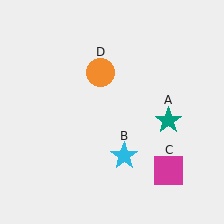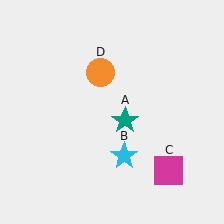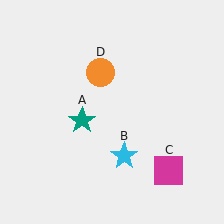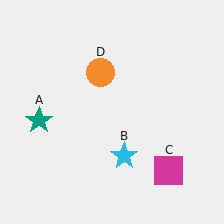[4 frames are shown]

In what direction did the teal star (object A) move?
The teal star (object A) moved left.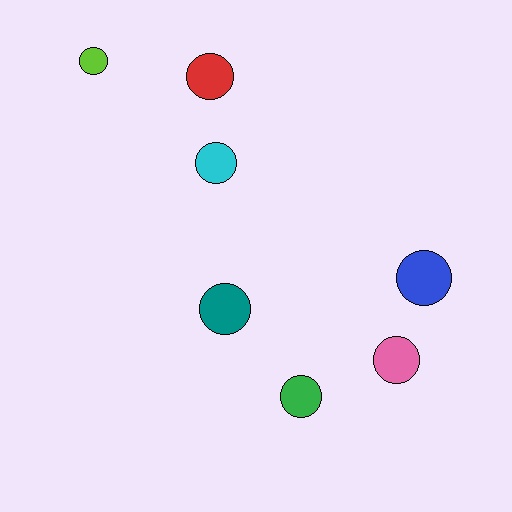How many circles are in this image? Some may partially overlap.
There are 7 circles.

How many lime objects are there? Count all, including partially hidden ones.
There is 1 lime object.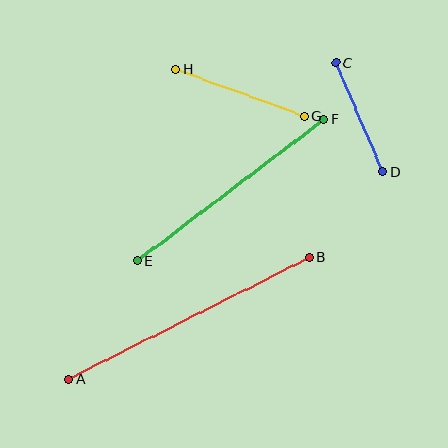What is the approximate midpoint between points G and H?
The midpoint is at approximately (240, 92) pixels.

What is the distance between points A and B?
The distance is approximately 270 pixels.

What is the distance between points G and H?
The distance is approximately 136 pixels.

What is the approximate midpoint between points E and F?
The midpoint is at approximately (231, 190) pixels.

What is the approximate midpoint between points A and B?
The midpoint is at approximately (189, 318) pixels.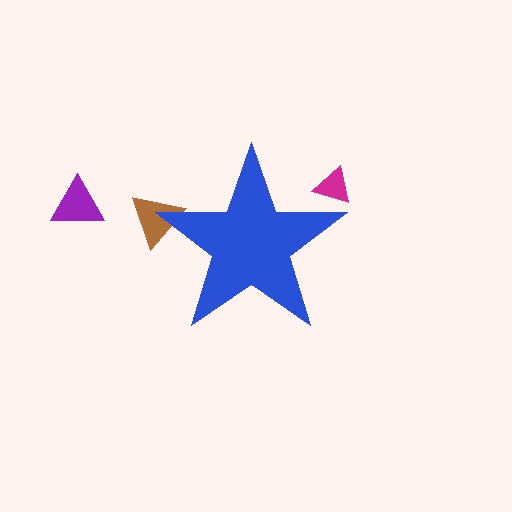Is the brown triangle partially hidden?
Yes, the brown triangle is partially hidden behind the blue star.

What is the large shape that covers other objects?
A blue star.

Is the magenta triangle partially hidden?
Yes, the magenta triangle is partially hidden behind the blue star.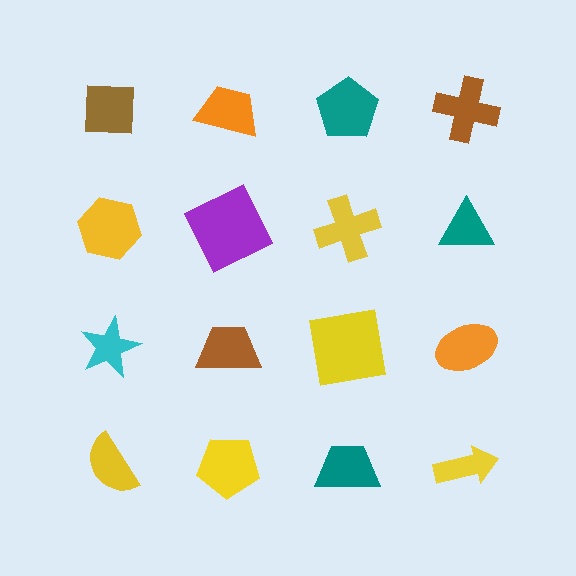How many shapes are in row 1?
4 shapes.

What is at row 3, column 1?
A cyan star.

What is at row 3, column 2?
A brown trapezoid.